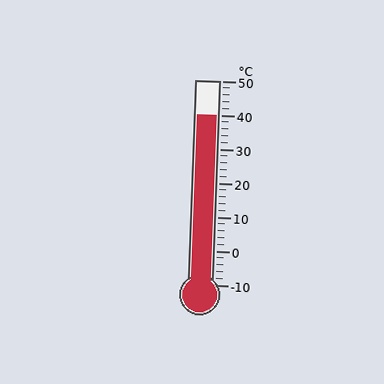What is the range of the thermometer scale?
The thermometer scale ranges from -10°C to 50°C.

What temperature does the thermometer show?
The thermometer shows approximately 40°C.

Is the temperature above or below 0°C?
The temperature is above 0°C.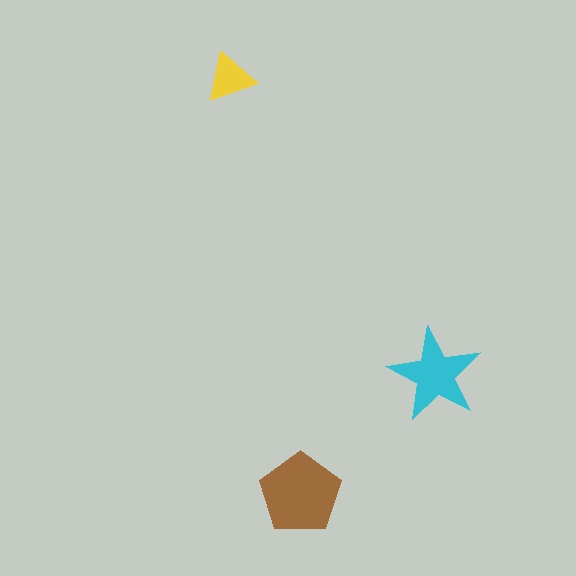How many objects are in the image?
There are 3 objects in the image.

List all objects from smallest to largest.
The yellow triangle, the cyan star, the brown pentagon.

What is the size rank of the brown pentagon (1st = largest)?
1st.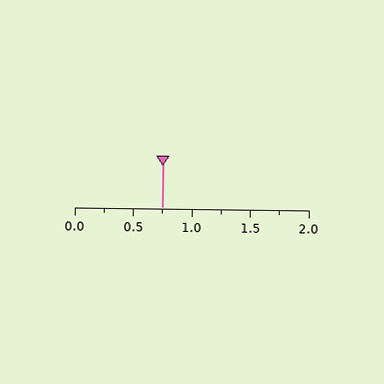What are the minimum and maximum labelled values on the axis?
The axis runs from 0.0 to 2.0.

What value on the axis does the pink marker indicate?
The marker indicates approximately 0.75.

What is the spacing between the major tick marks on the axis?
The major ticks are spaced 0.5 apart.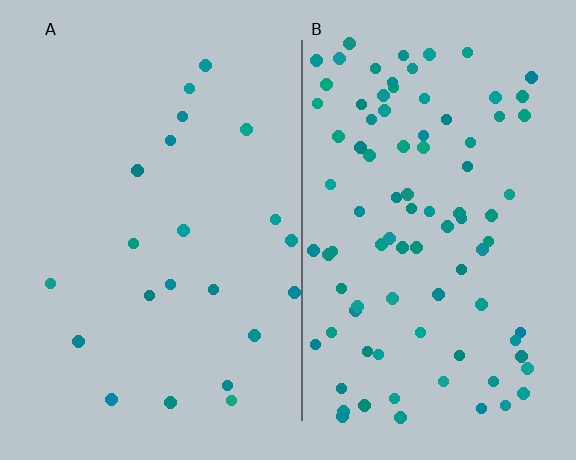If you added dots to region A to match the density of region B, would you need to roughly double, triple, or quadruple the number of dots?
Approximately quadruple.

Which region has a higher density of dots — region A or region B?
B (the right).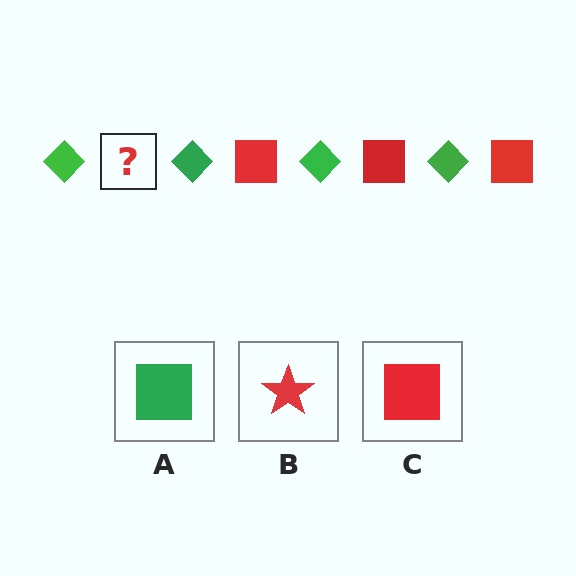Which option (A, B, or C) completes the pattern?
C.